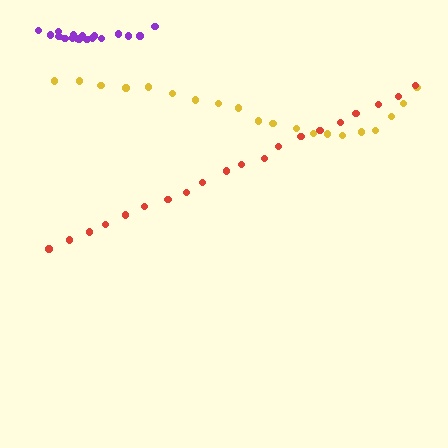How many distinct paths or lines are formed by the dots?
There are 3 distinct paths.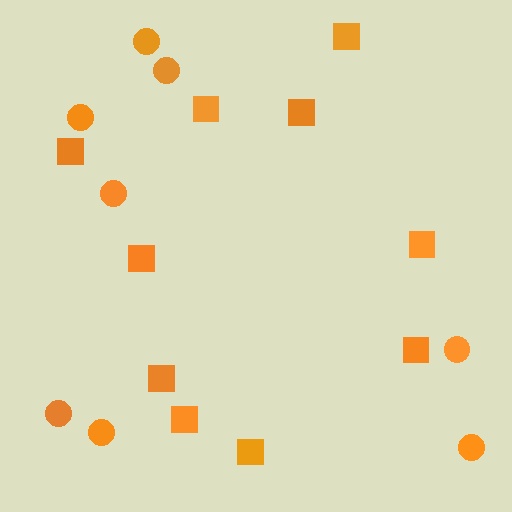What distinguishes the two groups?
There are 2 groups: one group of squares (10) and one group of circles (8).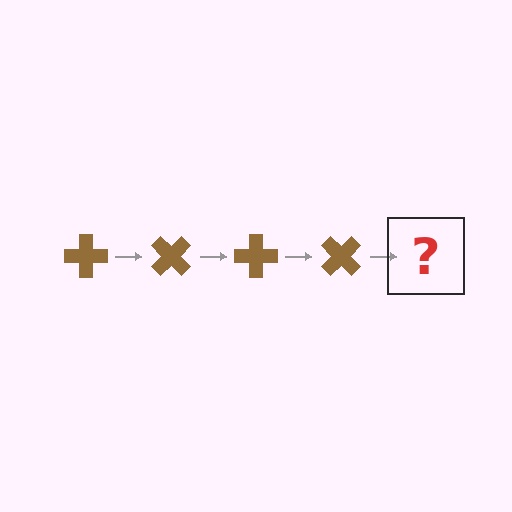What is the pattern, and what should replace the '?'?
The pattern is that the cross rotates 45 degrees each step. The '?' should be a brown cross rotated 180 degrees.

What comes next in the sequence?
The next element should be a brown cross rotated 180 degrees.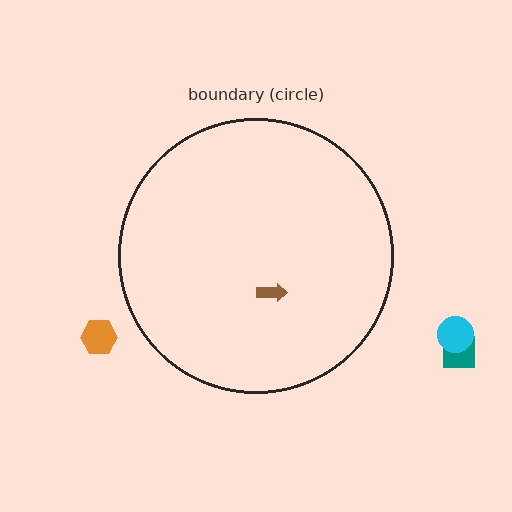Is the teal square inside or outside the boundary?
Outside.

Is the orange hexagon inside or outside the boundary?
Outside.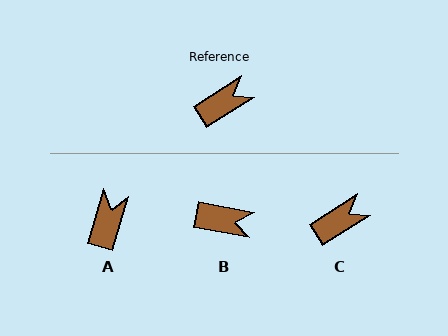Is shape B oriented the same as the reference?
No, it is off by about 43 degrees.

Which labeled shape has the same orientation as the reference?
C.